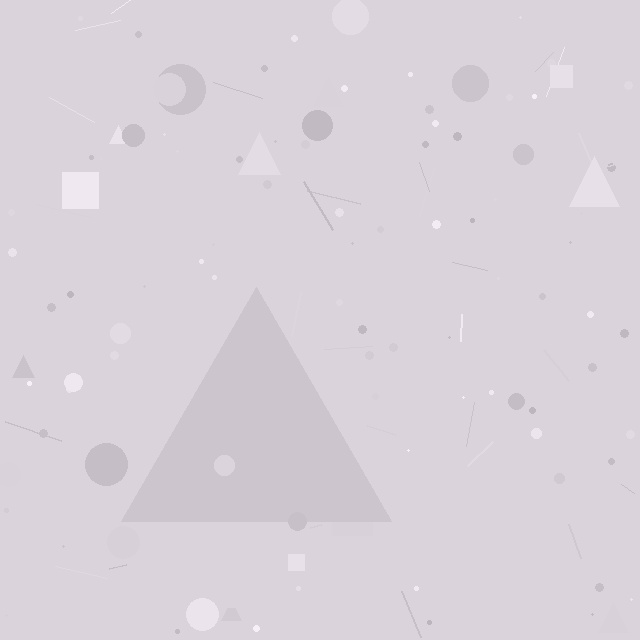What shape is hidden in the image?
A triangle is hidden in the image.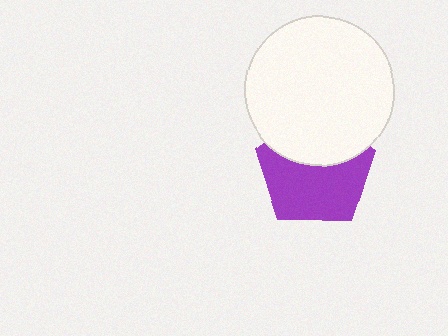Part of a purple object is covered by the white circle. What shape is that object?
It is a pentagon.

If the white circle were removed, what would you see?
You would see the complete purple pentagon.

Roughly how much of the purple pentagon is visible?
About half of it is visible (roughly 62%).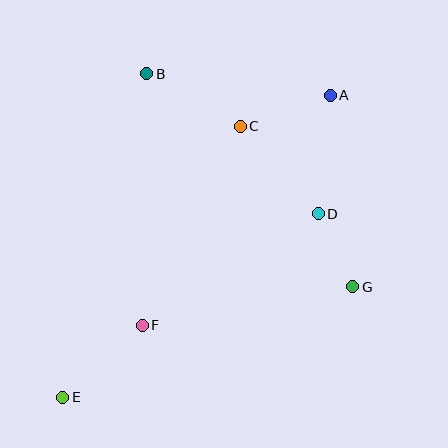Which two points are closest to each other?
Points D and G are closest to each other.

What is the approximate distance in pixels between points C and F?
The distance between C and F is approximately 222 pixels.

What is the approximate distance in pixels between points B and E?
The distance between B and E is approximately 334 pixels.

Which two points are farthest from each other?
Points A and E are farthest from each other.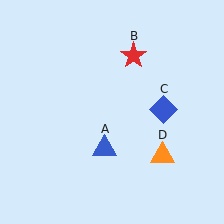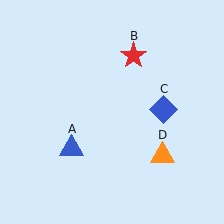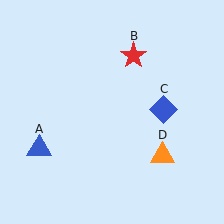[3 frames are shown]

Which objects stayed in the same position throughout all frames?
Red star (object B) and blue diamond (object C) and orange triangle (object D) remained stationary.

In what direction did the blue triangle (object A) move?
The blue triangle (object A) moved left.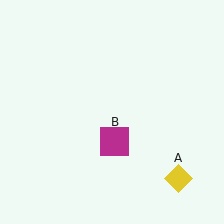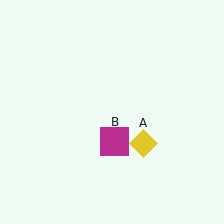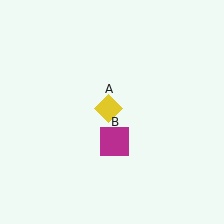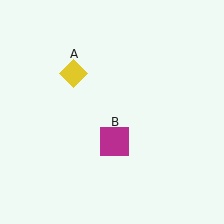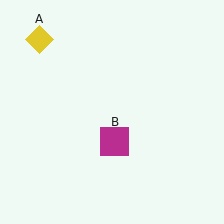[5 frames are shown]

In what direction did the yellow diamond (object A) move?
The yellow diamond (object A) moved up and to the left.